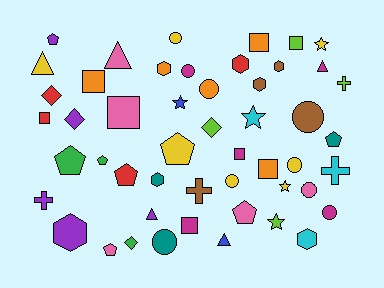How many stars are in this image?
There are 5 stars.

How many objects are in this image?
There are 50 objects.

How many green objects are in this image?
There are 3 green objects.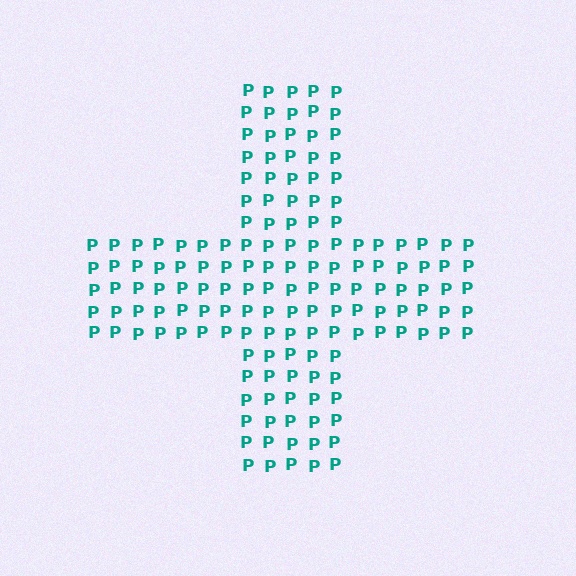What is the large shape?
The large shape is a cross.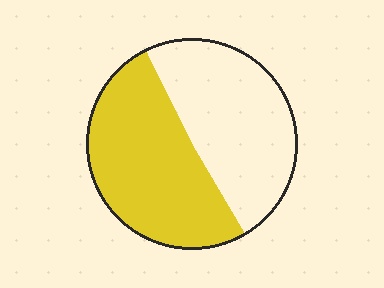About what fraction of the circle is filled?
About one half (1/2).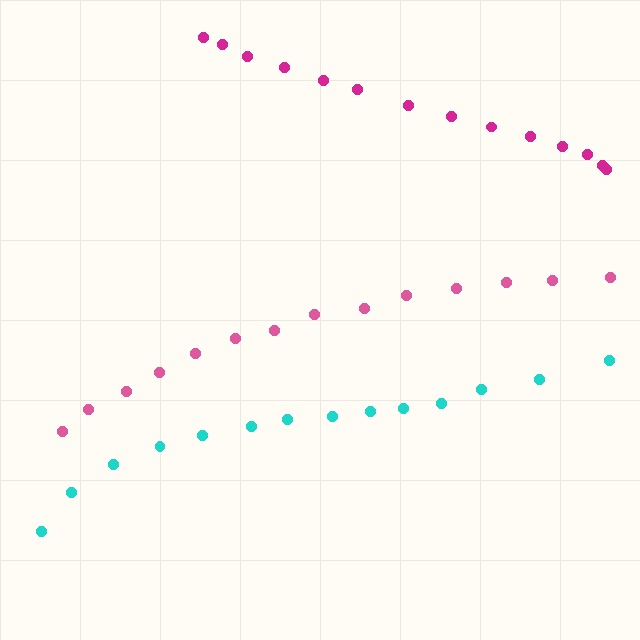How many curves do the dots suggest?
There are 3 distinct paths.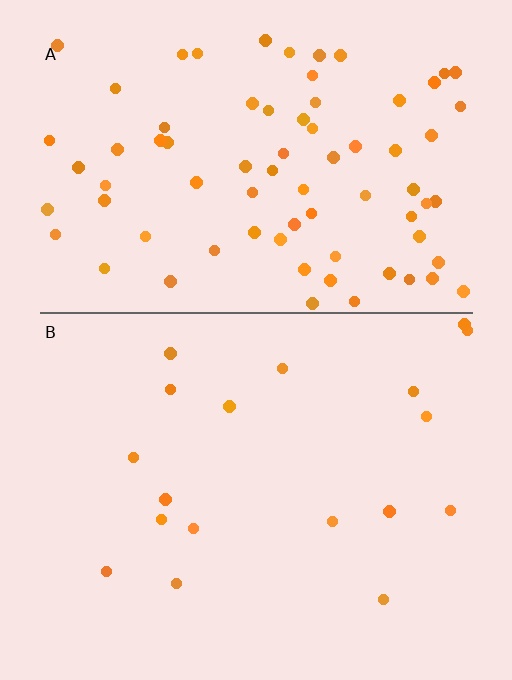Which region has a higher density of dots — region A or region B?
A (the top).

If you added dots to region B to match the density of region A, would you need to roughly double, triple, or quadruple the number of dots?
Approximately quadruple.